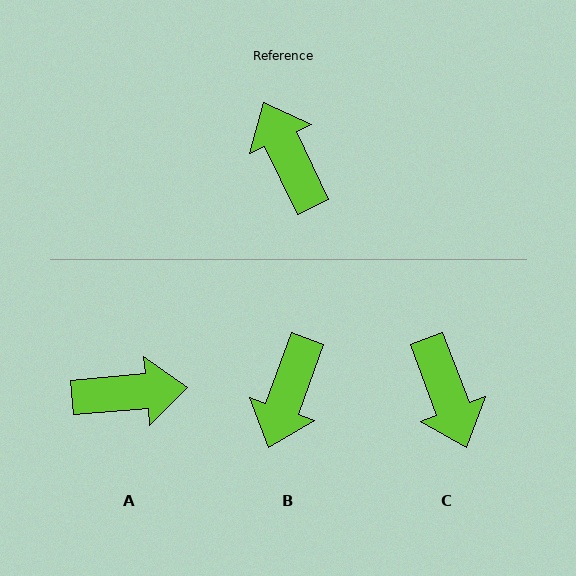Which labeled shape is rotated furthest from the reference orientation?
C, about 175 degrees away.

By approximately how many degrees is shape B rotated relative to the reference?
Approximately 135 degrees counter-clockwise.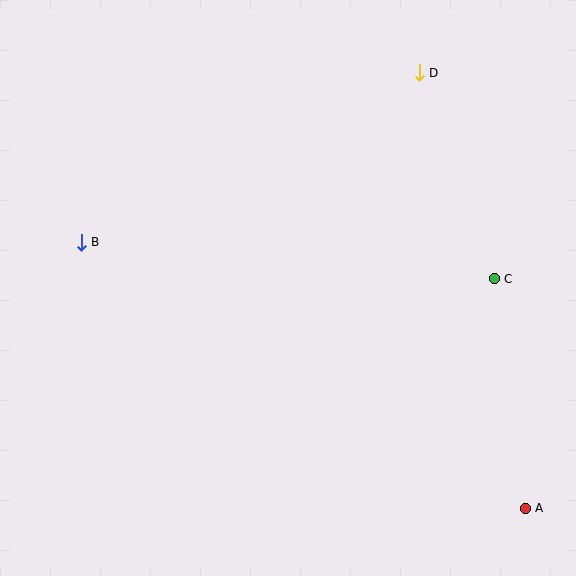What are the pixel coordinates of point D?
Point D is at (419, 73).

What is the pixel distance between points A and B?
The distance between A and B is 518 pixels.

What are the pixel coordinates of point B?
Point B is at (81, 242).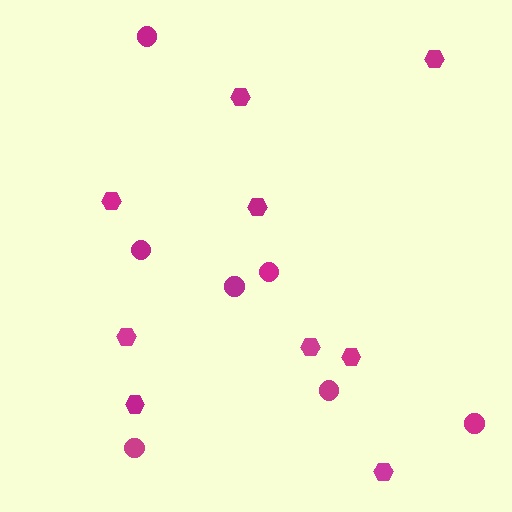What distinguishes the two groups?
There are 2 groups: one group of hexagons (9) and one group of circles (7).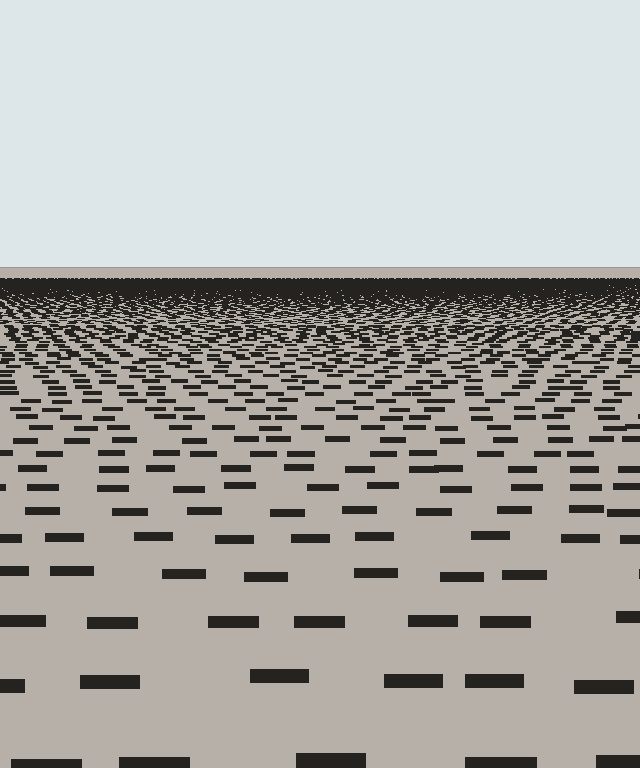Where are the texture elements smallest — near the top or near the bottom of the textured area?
Near the top.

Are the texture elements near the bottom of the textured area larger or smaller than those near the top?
Larger. Near the bottom, elements are closer to the viewer and appear at a bigger on-screen size.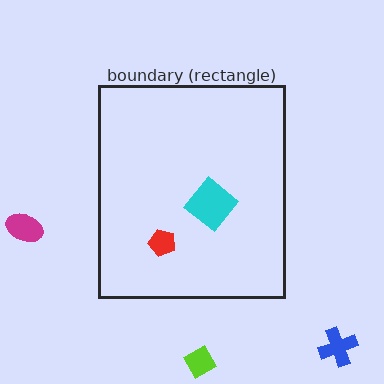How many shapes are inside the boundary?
2 inside, 3 outside.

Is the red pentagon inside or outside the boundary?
Inside.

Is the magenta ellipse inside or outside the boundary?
Outside.